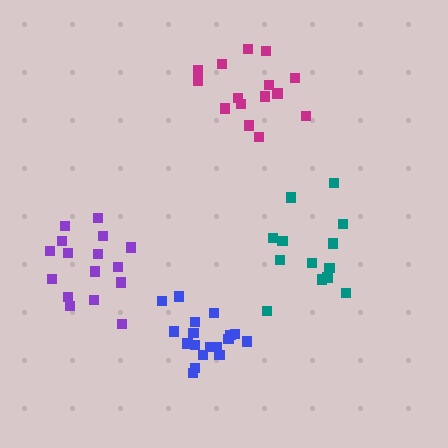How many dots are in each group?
Group 1: 15 dots, Group 2: 16 dots, Group 3: 13 dots, Group 4: 18 dots (62 total).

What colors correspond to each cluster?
The clusters are colored: magenta, purple, teal, blue.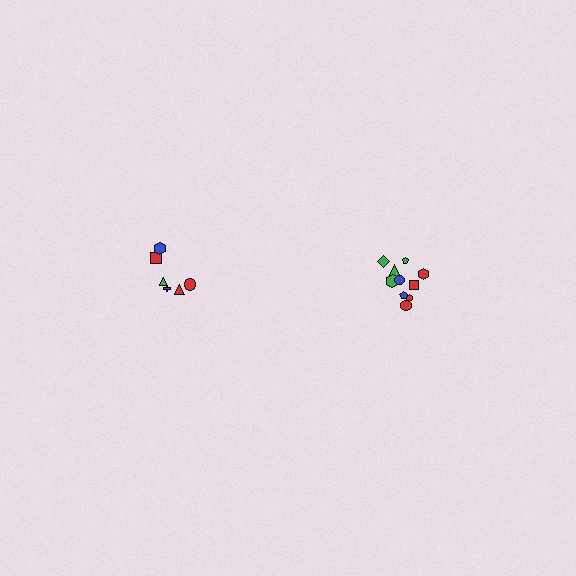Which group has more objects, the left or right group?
The right group.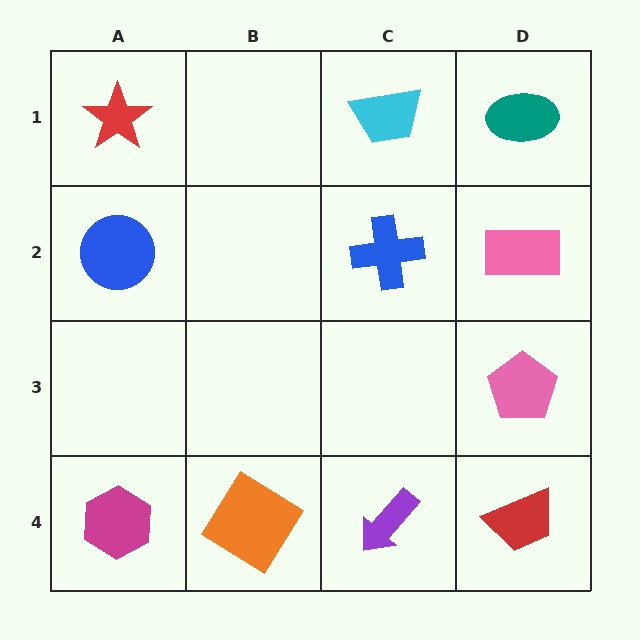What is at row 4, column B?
An orange diamond.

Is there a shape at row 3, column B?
No, that cell is empty.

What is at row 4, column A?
A magenta hexagon.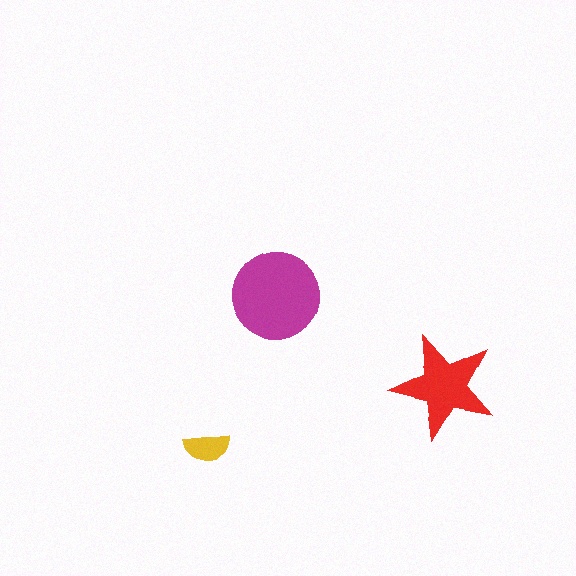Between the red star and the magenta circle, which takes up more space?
The magenta circle.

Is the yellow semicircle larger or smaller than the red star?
Smaller.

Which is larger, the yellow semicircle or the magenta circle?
The magenta circle.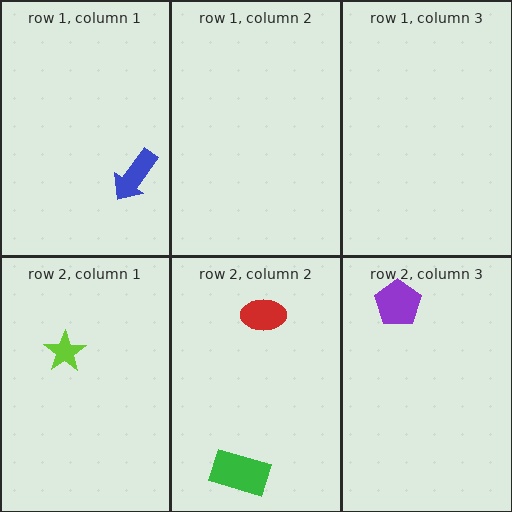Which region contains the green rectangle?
The row 2, column 2 region.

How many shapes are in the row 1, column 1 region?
1.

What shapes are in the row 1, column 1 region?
The blue arrow.